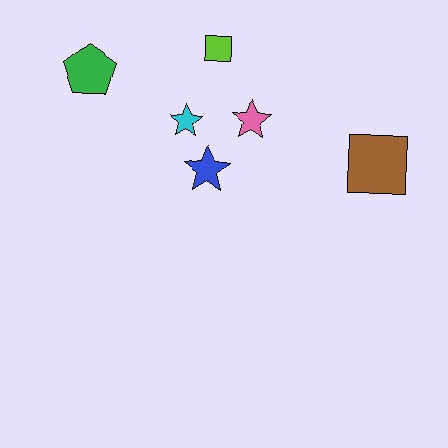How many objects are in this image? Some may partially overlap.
There are 6 objects.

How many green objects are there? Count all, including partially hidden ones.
There is 1 green object.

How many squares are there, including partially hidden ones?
There are 2 squares.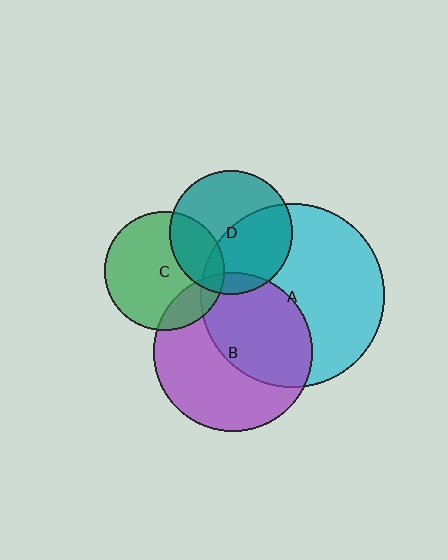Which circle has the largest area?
Circle A (cyan).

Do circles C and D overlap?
Yes.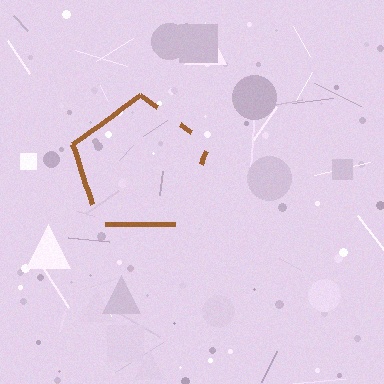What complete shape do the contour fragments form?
The contour fragments form a pentagon.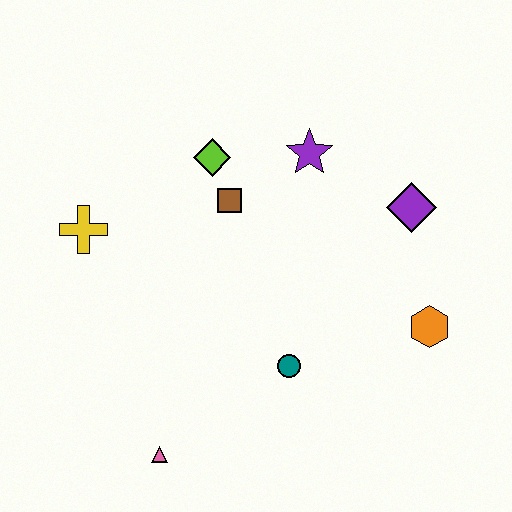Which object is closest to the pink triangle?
The teal circle is closest to the pink triangle.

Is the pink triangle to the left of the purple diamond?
Yes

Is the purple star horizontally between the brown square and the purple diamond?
Yes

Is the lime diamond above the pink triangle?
Yes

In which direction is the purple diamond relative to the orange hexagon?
The purple diamond is above the orange hexagon.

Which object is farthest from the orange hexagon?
The yellow cross is farthest from the orange hexagon.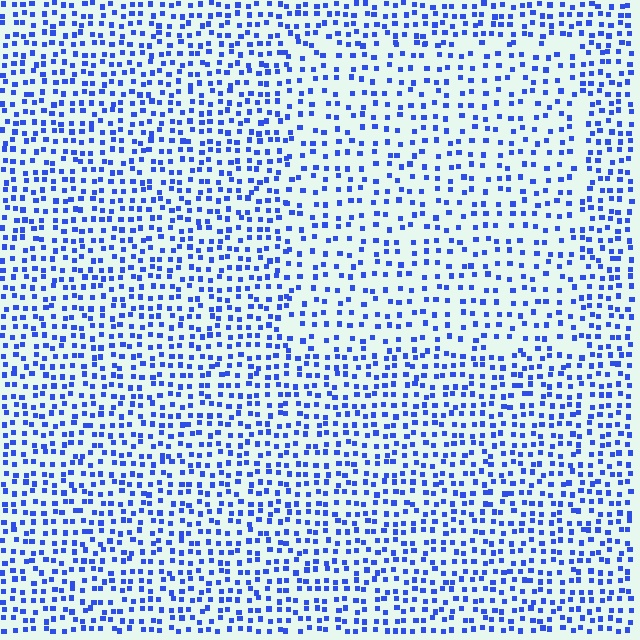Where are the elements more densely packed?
The elements are more densely packed outside the rectangle boundary.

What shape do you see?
I see a rectangle.